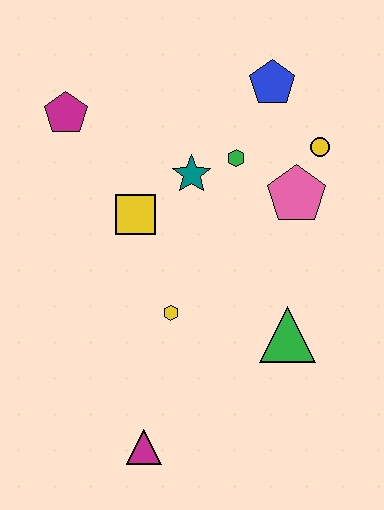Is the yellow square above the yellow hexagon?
Yes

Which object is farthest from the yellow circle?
The magenta triangle is farthest from the yellow circle.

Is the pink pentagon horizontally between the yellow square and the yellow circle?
Yes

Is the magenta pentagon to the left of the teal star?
Yes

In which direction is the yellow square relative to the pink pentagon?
The yellow square is to the left of the pink pentagon.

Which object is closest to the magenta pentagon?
The yellow square is closest to the magenta pentagon.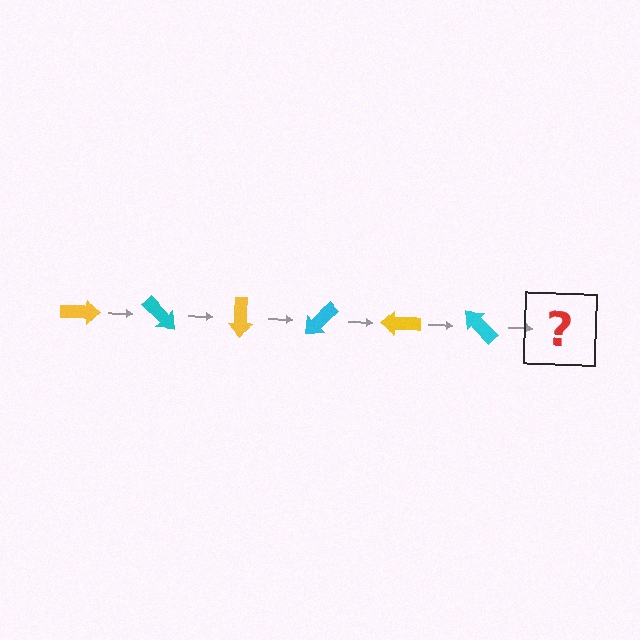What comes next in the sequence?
The next element should be a yellow arrow, rotated 270 degrees from the start.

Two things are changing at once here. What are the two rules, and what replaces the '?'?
The two rules are that it rotates 45 degrees each step and the color cycles through yellow and cyan. The '?' should be a yellow arrow, rotated 270 degrees from the start.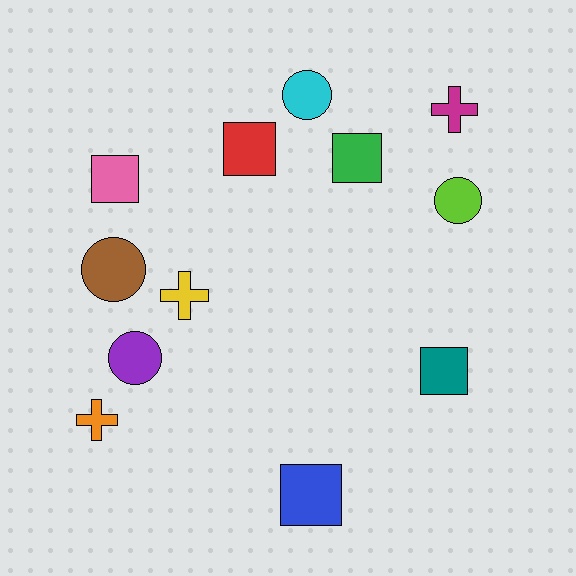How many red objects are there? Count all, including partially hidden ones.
There is 1 red object.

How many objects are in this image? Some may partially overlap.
There are 12 objects.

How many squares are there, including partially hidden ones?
There are 5 squares.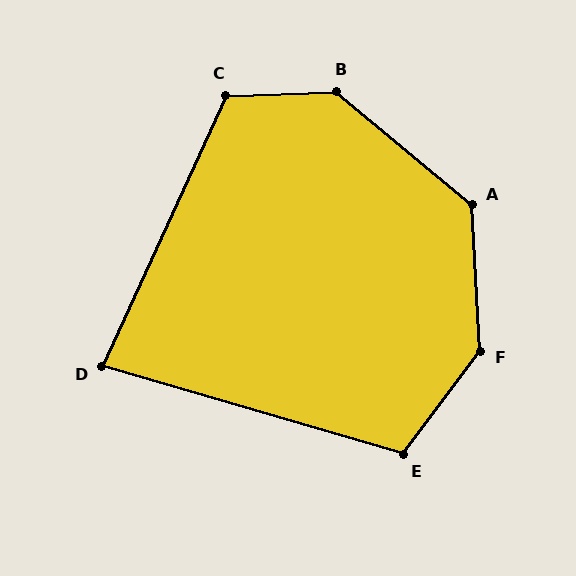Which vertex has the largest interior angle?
F, at approximately 140 degrees.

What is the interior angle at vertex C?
Approximately 117 degrees (obtuse).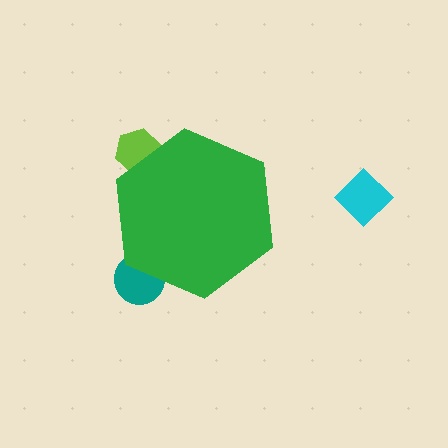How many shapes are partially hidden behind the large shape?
2 shapes are partially hidden.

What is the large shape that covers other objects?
A green hexagon.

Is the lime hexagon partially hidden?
Yes, the lime hexagon is partially hidden behind the green hexagon.